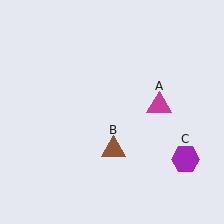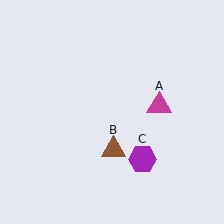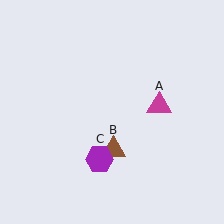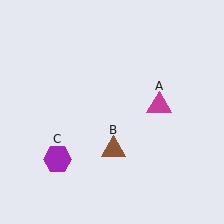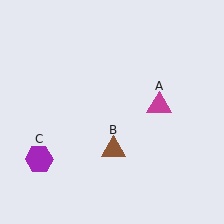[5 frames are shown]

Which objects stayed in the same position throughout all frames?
Magenta triangle (object A) and brown triangle (object B) remained stationary.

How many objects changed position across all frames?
1 object changed position: purple hexagon (object C).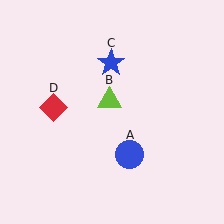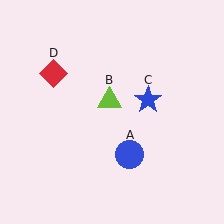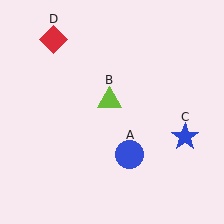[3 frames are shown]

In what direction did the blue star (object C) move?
The blue star (object C) moved down and to the right.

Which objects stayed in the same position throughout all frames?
Blue circle (object A) and lime triangle (object B) remained stationary.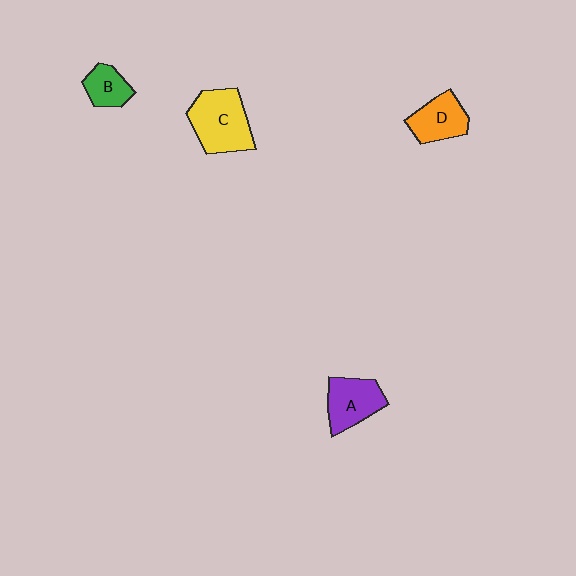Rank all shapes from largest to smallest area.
From largest to smallest: C (yellow), A (purple), D (orange), B (green).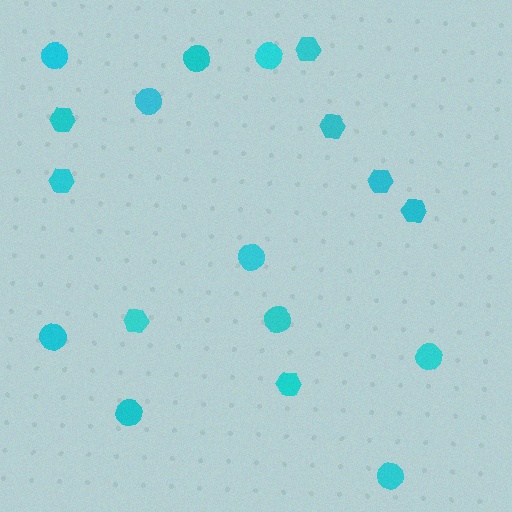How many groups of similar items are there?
There are 2 groups: one group of hexagons (8) and one group of circles (10).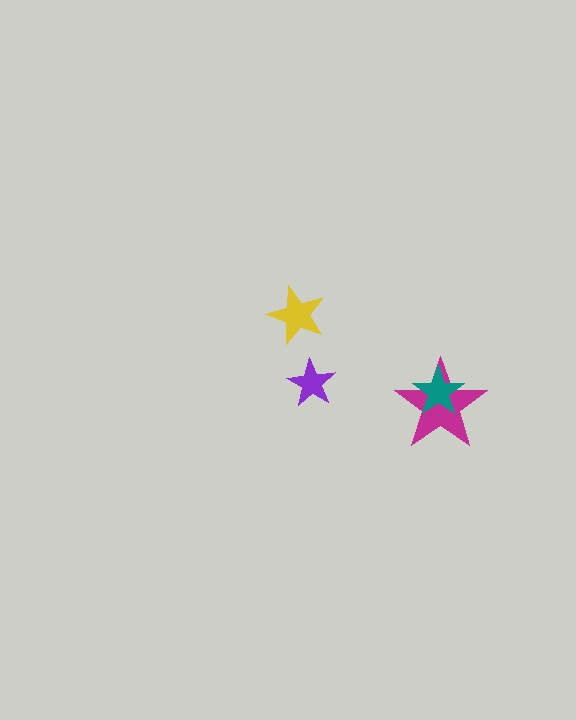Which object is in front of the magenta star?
The teal star is in front of the magenta star.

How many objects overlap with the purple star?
0 objects overlap with the purple star.